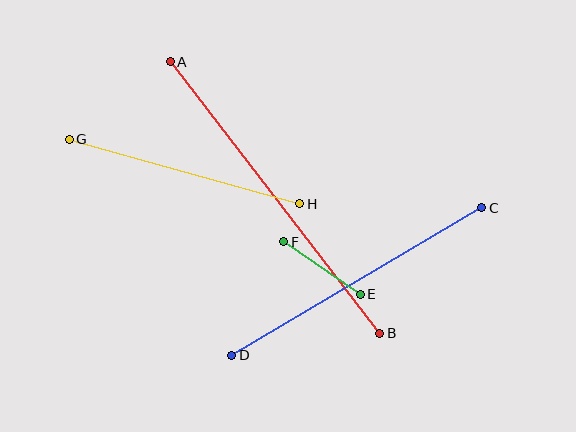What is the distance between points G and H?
The distance is approximately 239 pixels.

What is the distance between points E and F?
The distance is approximately 93 pixels.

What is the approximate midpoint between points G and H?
The midpoint is at approximately (185, 171) pixels.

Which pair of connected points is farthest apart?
Points A and B are farthest apart.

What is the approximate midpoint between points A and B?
The midpoint is at approximately (275, 197) pixels.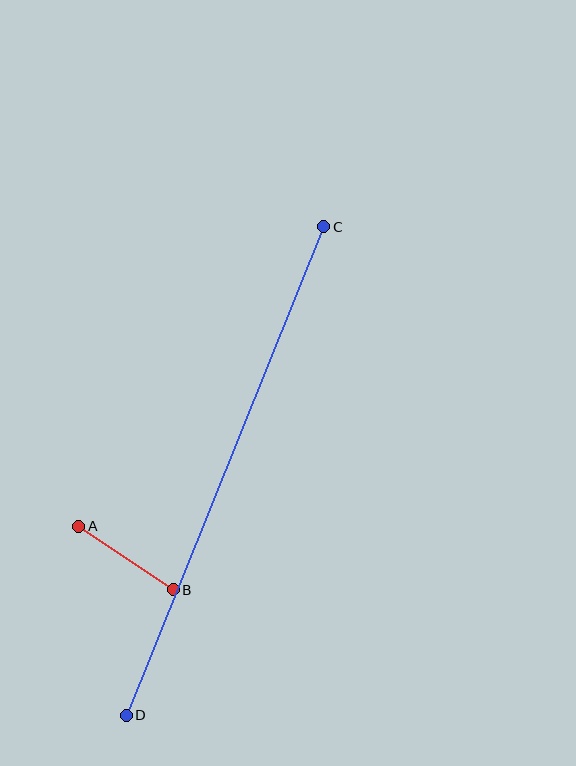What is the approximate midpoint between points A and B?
The midpoint is at approximately (126, 558) pixels.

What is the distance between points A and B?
The distance is approximately 114 pixels.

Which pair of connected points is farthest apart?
Points C and D are farthest apart.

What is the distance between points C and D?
The distance is approximately 527 pixels.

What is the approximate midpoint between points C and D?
The midpoint is at approximately (225, 471) pixels.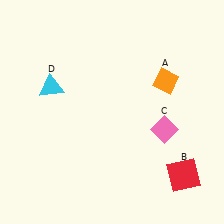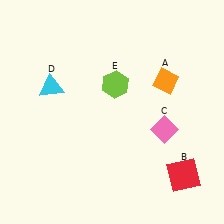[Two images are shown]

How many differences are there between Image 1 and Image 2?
There is 1 difference between the two images.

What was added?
A lime hexagon (E) was added in Image 2.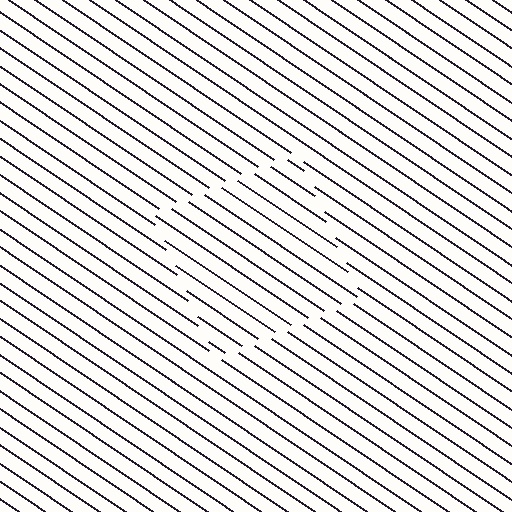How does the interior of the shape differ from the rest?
The interior of the shape contains the same grating, shifted by half a period — the contour is defined by the phase discontinuity where line-ends from the inner and outer gratings abut.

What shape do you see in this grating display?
An illusory square. The interior of the shape contains the same grating, shifted by half a period — the contour is defined by the phase discontinuity where line-ends from the inner and outer gratings abut.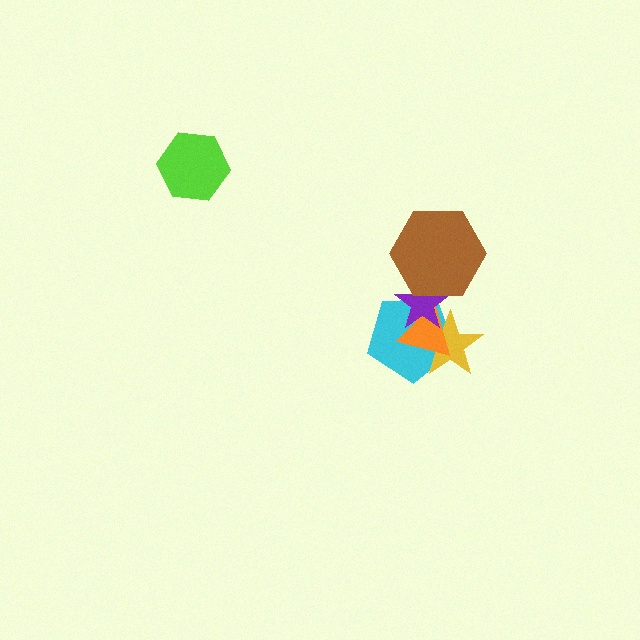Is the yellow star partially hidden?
Yes, it is partially covered by another shape.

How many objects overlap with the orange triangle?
3 objects overlap with the orange triangle.